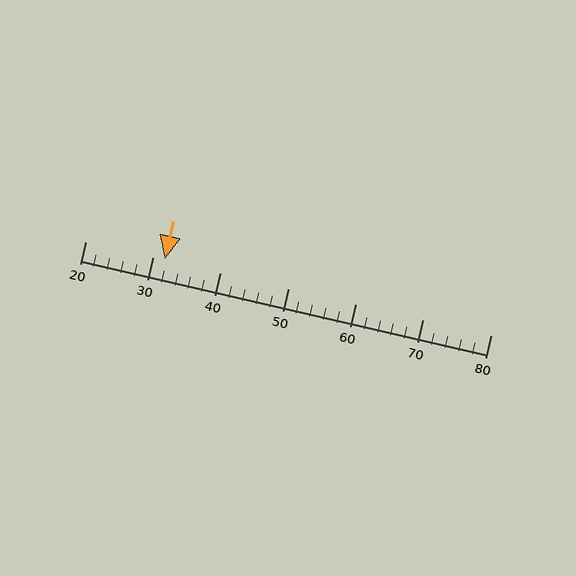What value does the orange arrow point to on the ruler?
The orange arrow points to approximately 32.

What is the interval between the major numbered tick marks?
The major tick marks are spaced 10 units apart.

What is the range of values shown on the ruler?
The ruler shows values from 20 to 80.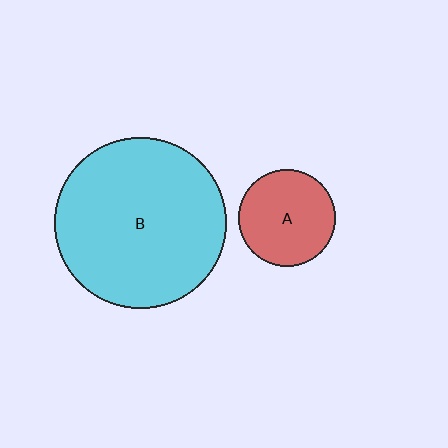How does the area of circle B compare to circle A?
Approximately 3.1 times.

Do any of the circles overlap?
No, none of the circles overlap.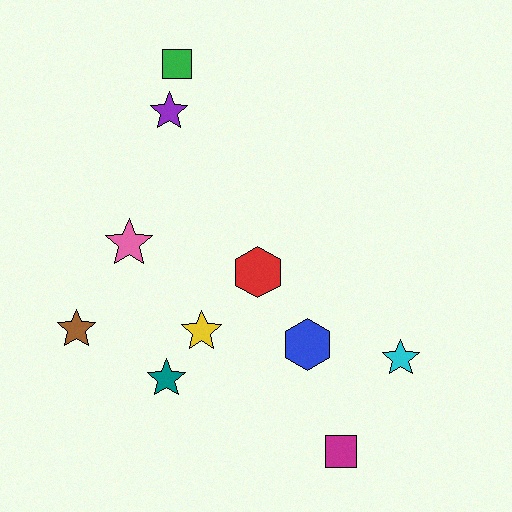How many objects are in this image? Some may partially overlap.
There are 10 objects.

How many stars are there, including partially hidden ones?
There are 6 stars.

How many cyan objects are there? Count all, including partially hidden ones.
There is 1 cyan object.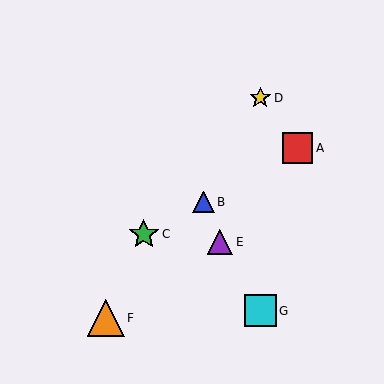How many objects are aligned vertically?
2 objects (D, G) are aligned vertically.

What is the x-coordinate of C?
Object C is at x≈144.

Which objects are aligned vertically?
Objects D, G are aligned vertically.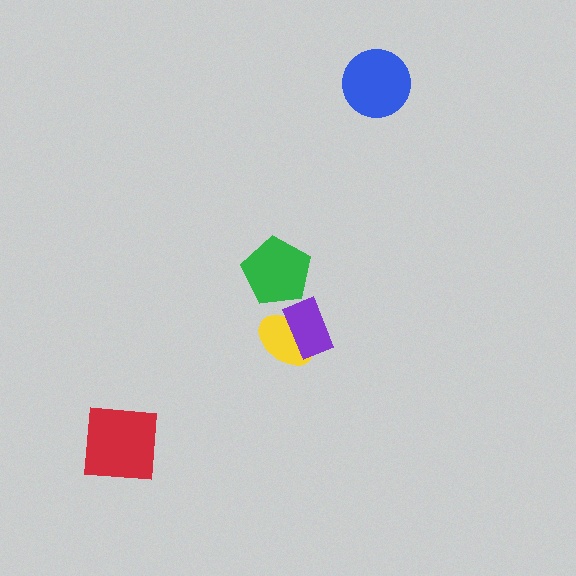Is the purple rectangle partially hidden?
No, no other shape covers it.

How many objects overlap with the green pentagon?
0 objects overlap with the green pentagon.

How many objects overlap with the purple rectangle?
1 object overlaps with the purple rectangle.